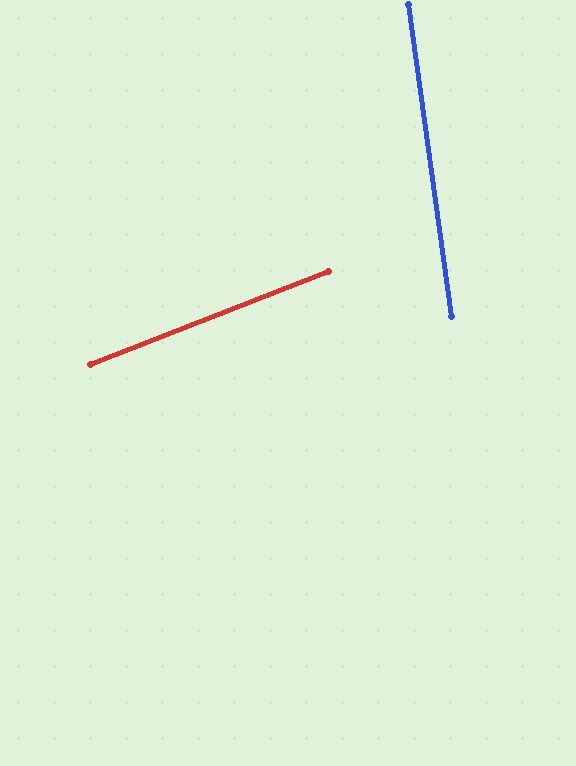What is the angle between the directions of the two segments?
Approximately 76 degrees.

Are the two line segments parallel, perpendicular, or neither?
Neither parallel nor perpendicular — they differ by about 76°.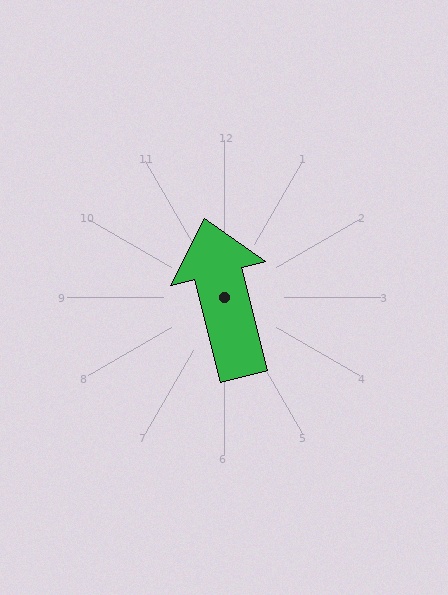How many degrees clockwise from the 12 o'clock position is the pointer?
Approximately 346 degrees.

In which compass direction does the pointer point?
North.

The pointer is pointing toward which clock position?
Roughly 12 o'clock.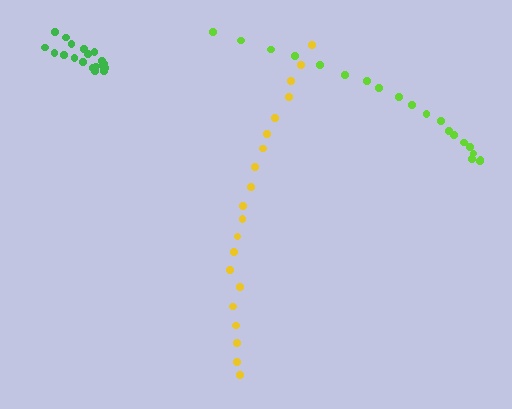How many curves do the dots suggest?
There are 3 distinct paths.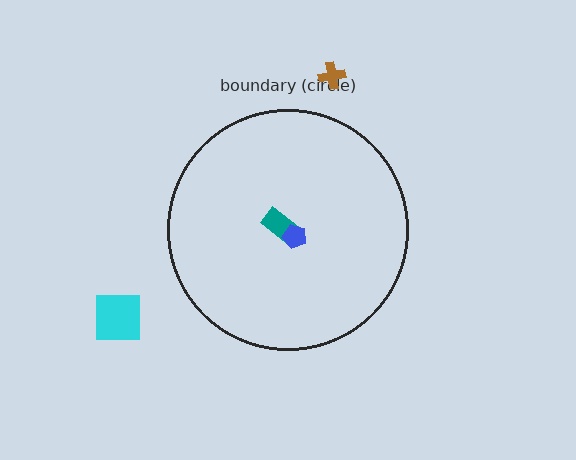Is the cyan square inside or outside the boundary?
Outside.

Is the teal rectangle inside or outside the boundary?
Inside.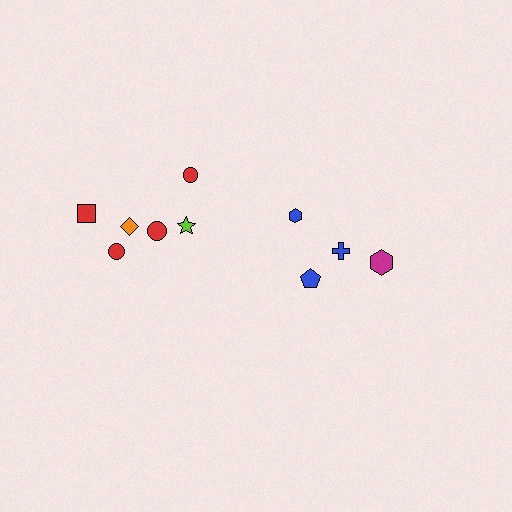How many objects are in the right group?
There are 4 objects.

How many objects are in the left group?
There are 6 objects.